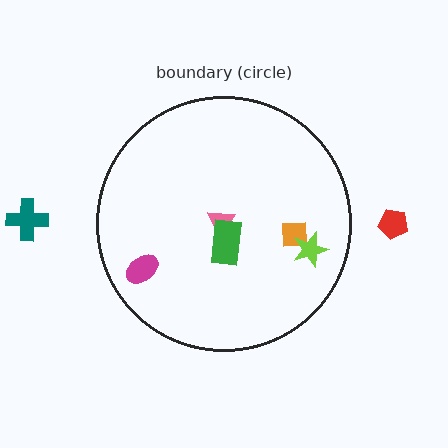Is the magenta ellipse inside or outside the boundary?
Inside.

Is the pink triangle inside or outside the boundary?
Inside.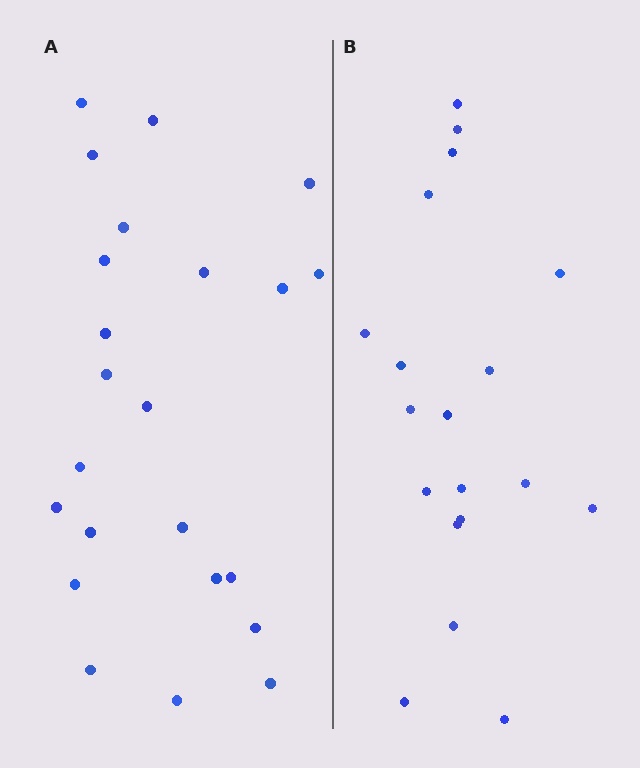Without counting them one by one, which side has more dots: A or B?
Region A (the left region) has more dots.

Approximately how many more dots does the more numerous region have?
Region A has about 4 more dots than region B.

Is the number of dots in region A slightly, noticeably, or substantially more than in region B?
Region A has only slightly more — the two regions are fairly close. The ratio is roughly 1.2 to 1.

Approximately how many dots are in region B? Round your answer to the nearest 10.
About 20 dots. (The exact count is 19, which rounds to 20.)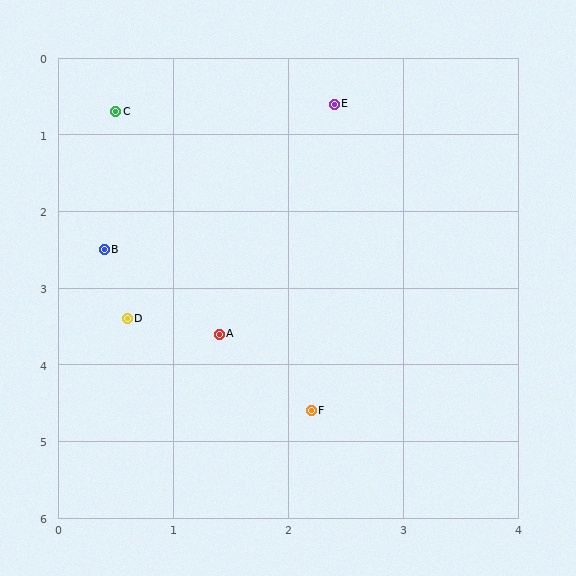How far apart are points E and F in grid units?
Points E and F are about 4.0 grid units apart.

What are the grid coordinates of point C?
Point C is at approximately (0.5, 0.7).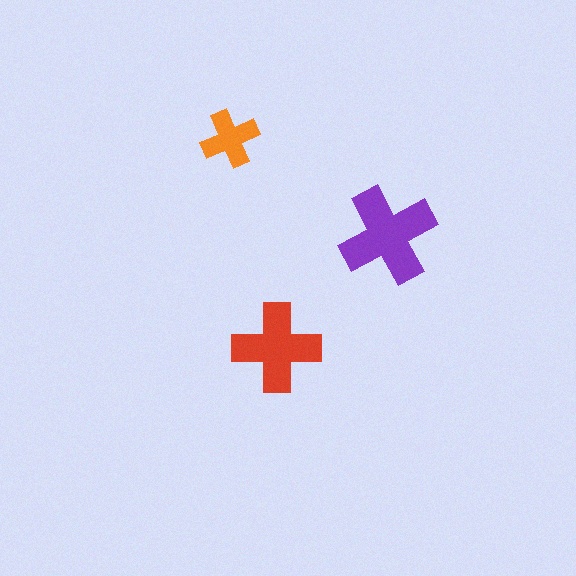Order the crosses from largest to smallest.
the purple one, the red one, the orange one.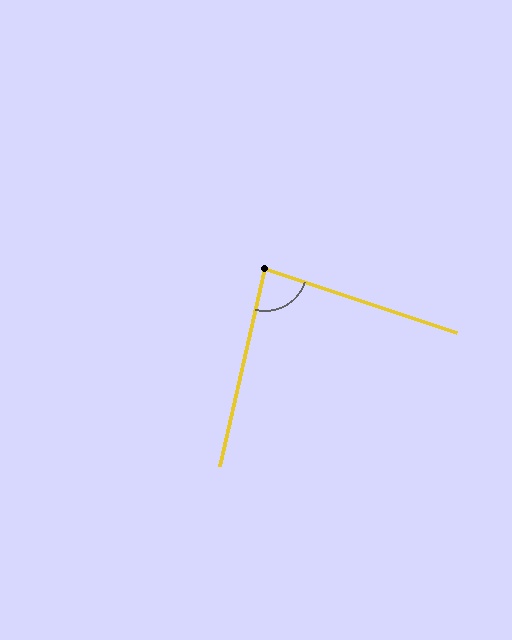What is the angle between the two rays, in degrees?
Approximately 85 degrees.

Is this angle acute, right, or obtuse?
It is acute.